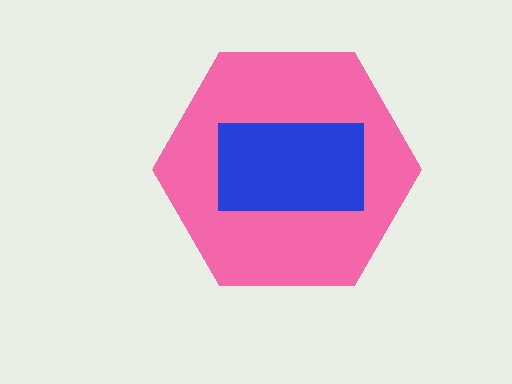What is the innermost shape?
The blue rectangle.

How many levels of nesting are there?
2.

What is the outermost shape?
The pink hexagon.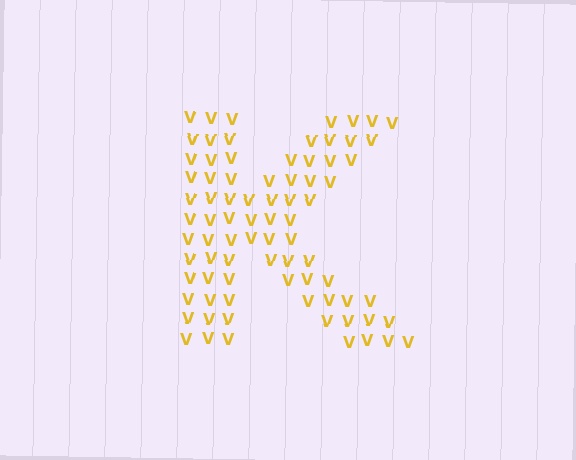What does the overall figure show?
The overall figure shows the letter K.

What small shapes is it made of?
It is made of small letter V's.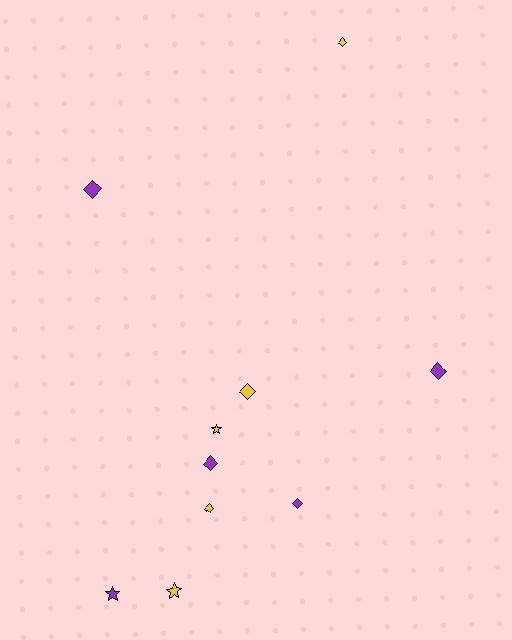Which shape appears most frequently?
Diamond, with 7 objects.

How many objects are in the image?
There are 10 objects.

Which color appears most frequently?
Yellow, with 5 objects.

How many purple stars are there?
There is 1 purple star.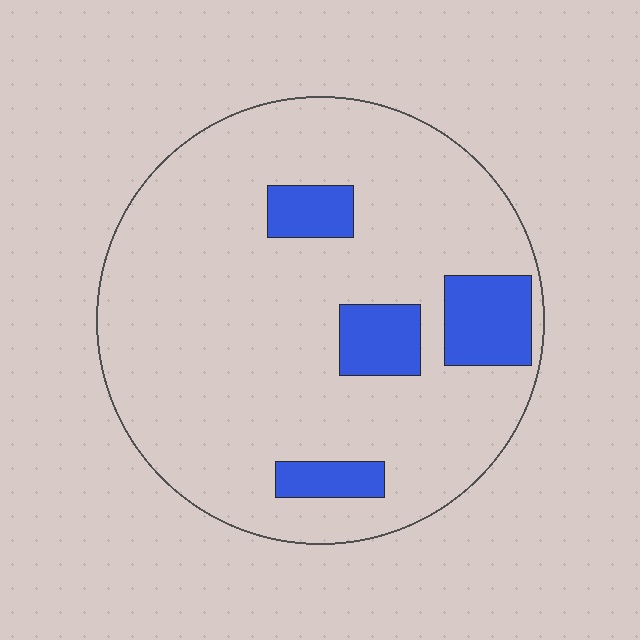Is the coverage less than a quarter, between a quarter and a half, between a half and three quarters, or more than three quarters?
Less than a quarter.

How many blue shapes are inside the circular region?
4.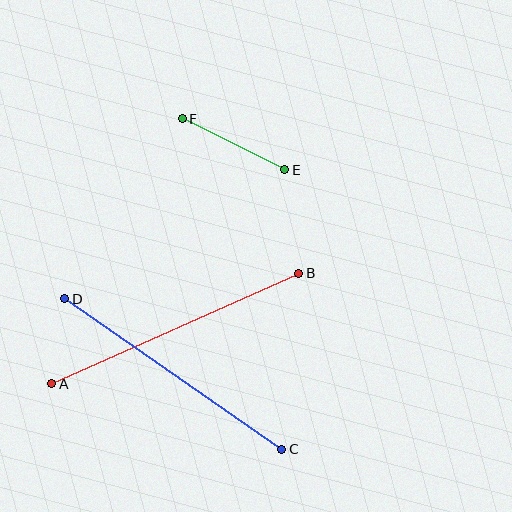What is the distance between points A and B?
The distance is approximately 271 pixels.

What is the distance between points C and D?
The distance is approximately 264 pixels.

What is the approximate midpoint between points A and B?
The midpoint is at approximately (175, 328) pixels.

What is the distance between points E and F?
The distance is approximately 114 pixels.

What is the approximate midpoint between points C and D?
The midpoint is at approximately (173, 374) pixels.